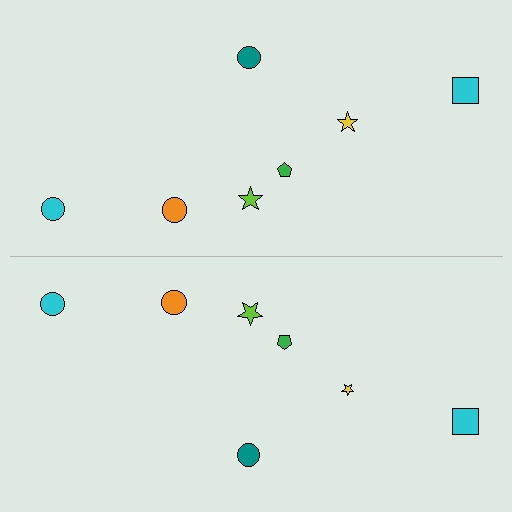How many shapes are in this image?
There are 14 shapes in this image.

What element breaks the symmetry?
The yellow star on the bottom side has a different size than its mirror counterpart.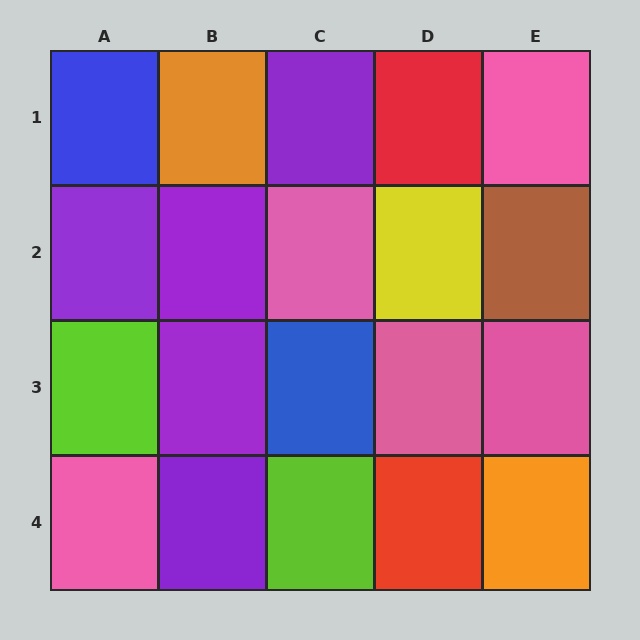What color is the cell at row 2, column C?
Pink.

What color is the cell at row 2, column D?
Yellow.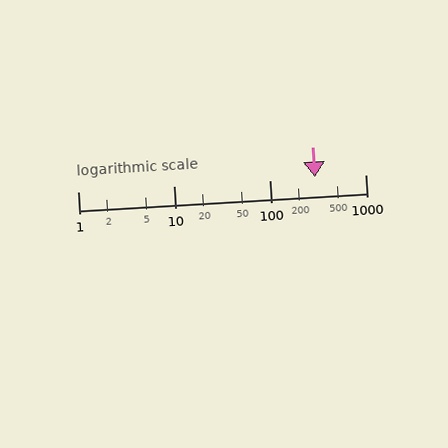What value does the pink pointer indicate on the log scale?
The pointer indicates approximately 300.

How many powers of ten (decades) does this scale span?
The scale spans 3 decades, from 1 to 1000.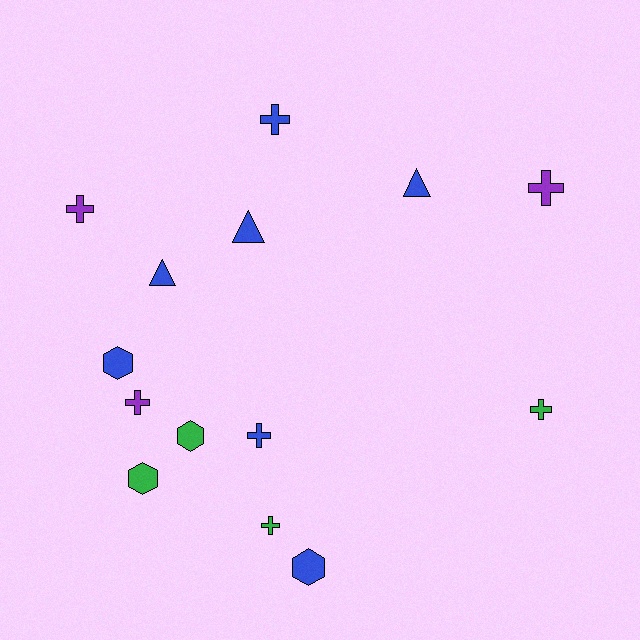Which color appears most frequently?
Blue, with 7 objects.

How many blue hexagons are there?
There are 2 blue hexagons.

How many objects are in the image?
There are 14 objects.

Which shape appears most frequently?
Cross, with 7 objects.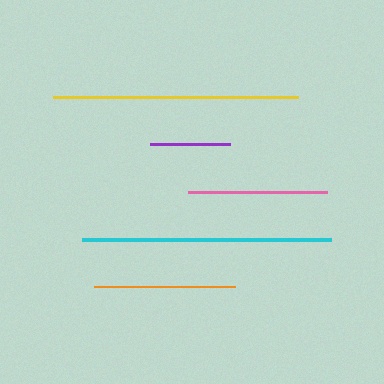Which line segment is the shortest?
The purple line is the shortest at approximately 80 pixels.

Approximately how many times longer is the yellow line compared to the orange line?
The yellow line is approximately 1.7 times the length of the orange line.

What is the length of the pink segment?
The pink segment is approximately 139 pixels long.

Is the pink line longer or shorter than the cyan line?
The cyan line is longer than the pink line.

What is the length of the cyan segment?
The cyan segment is approximately 249 pixels long.